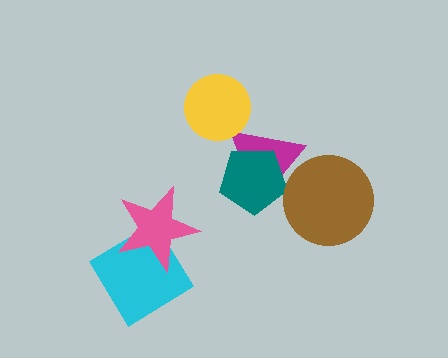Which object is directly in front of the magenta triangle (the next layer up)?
The teal pentagon is directly in front of the magenta triangle.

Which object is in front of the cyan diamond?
The pink star is in front of the cyan diamond.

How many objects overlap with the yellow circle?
0 objects overlap with the yellow circle.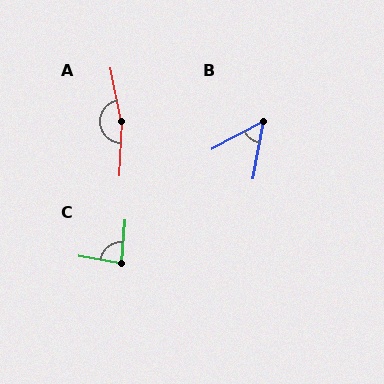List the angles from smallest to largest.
B (52°), C (85°), A (167°).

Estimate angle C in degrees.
Approximately 85 degrees.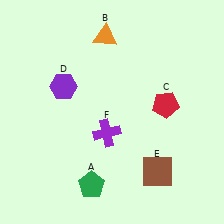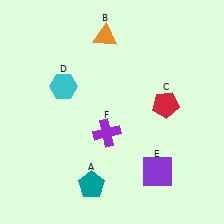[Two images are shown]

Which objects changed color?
A changed from green to teal. D changed from purple to cyan. E changed from brown to purple.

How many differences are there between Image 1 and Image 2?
There are 3 differences between the two images.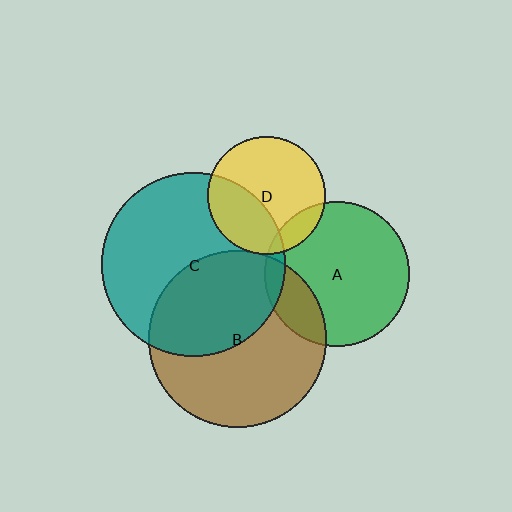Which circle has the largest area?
Circle C (teal).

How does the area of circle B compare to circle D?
Approximately 2.3 times.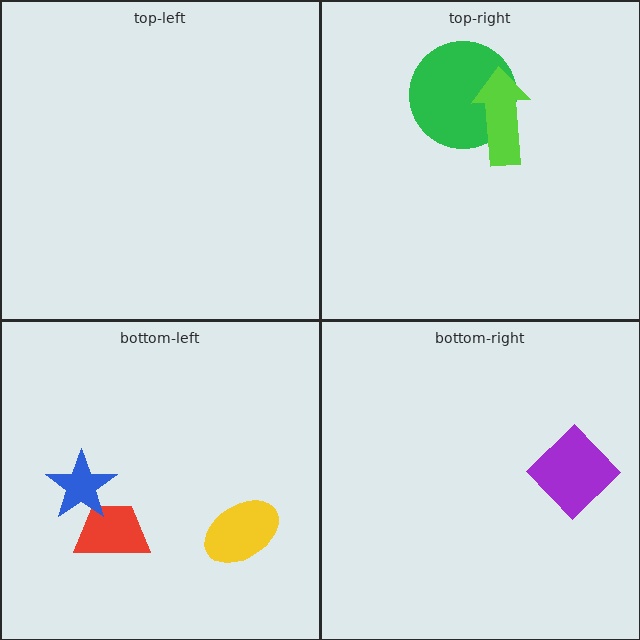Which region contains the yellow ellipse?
The bottom-left region.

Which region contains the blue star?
The bottom-left region.